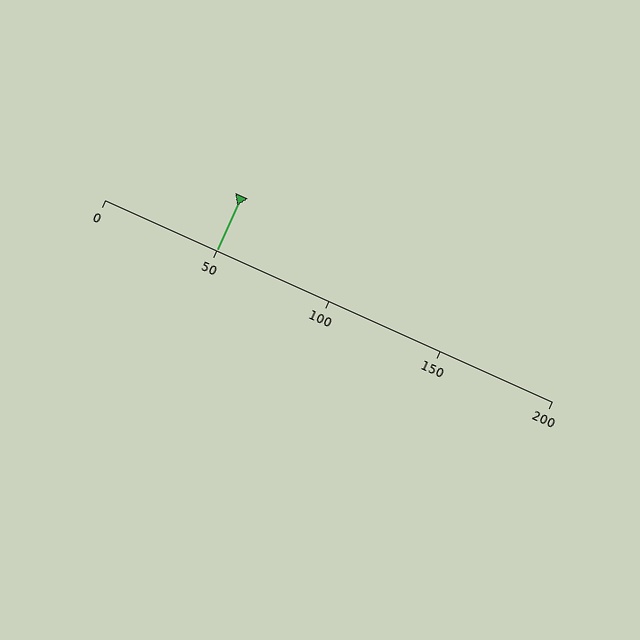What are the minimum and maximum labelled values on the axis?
The axis runs from 0 to 200.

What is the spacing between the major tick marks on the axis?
The major ticks are spaced 50 apart.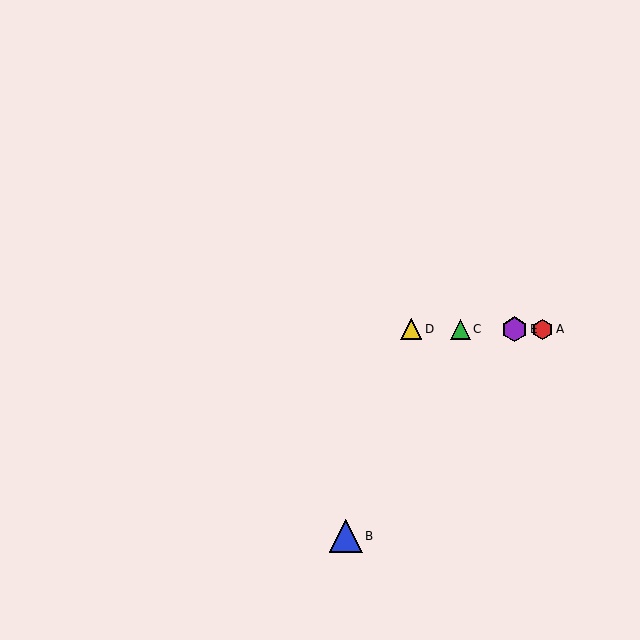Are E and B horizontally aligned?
No, E is at y≈329 and B is at y≈536.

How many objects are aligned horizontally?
4 objects (A, C, D, E) are aligned horizontally.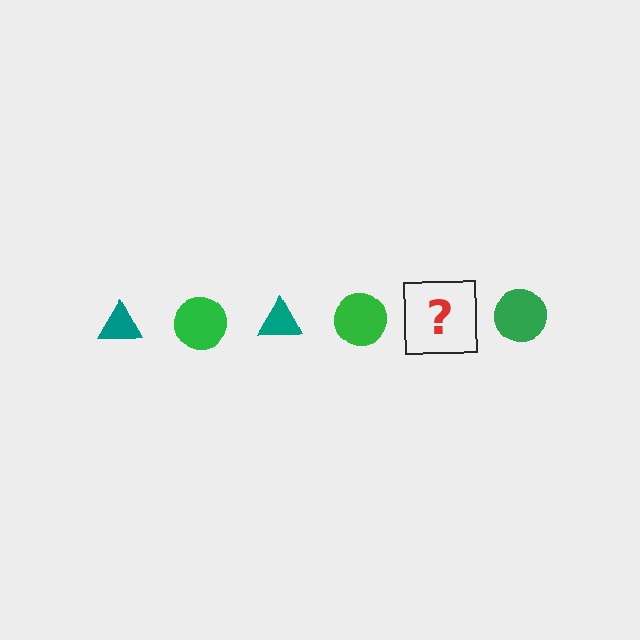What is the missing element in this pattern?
The missing element is a teal triangle.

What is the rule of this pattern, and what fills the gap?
The rule is that the pattern alternates between teal triangle and green circle. The gap should be filled with a teal triangle.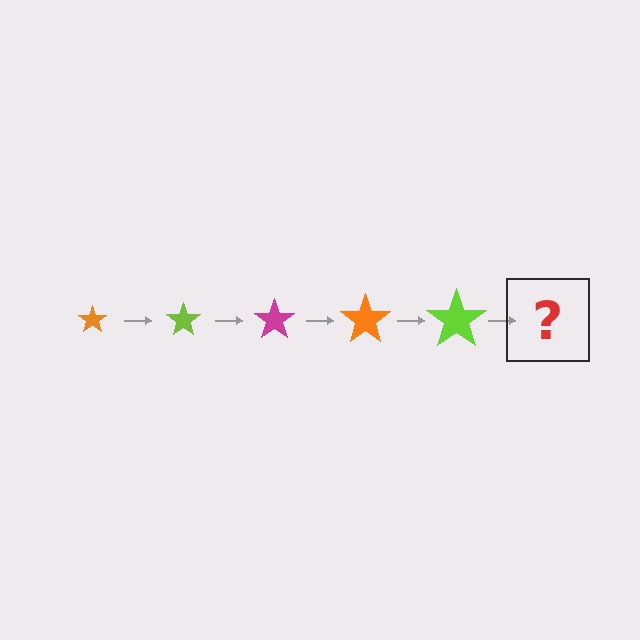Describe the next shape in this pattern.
It should be a magenta star, larger than the previous one.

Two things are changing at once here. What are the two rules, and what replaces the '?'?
The two rules are that the star grows larger each step and the color cycles through orange, lime, and magenta. The '?' should be a magenta star, larger than the previous one.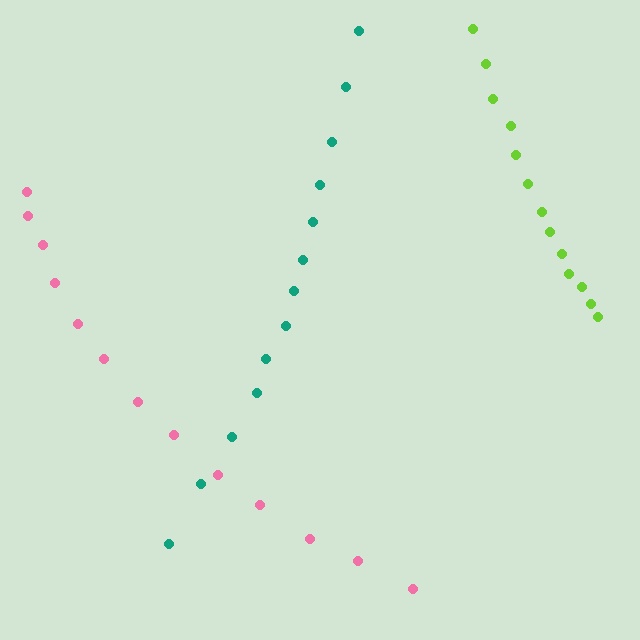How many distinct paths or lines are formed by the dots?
There are 3 distinct paths.